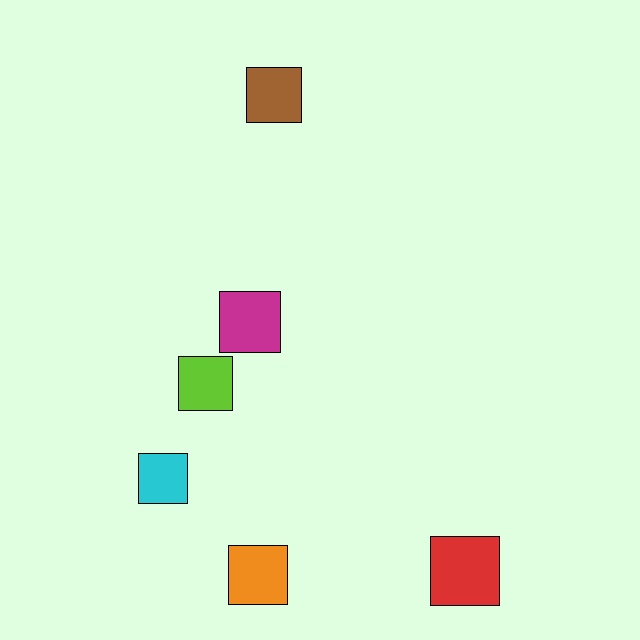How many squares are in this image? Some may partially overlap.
There are 6 squares.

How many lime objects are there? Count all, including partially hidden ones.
There is 1 lime object.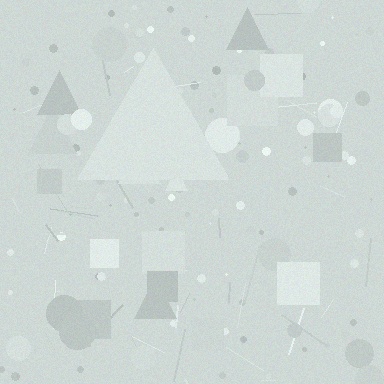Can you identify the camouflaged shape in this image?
The camouflaged shape is a triangle.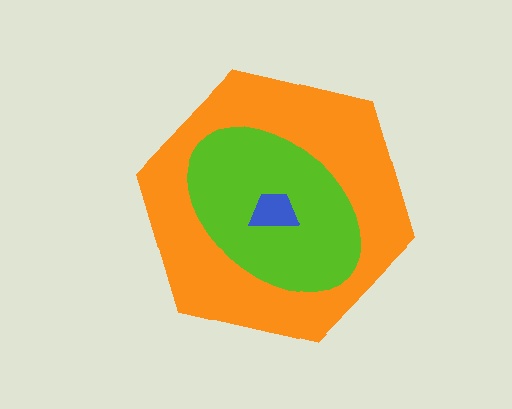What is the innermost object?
The blue trapezoid.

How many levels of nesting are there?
3.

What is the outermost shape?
The orange hexagon.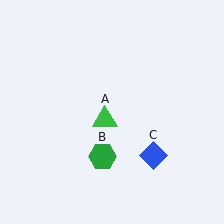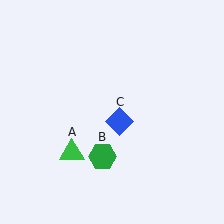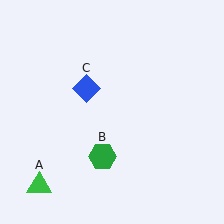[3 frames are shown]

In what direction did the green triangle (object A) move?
The green triangle (object A) moved down and to the left.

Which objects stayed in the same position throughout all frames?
Green hexagon (object B) remained stationary.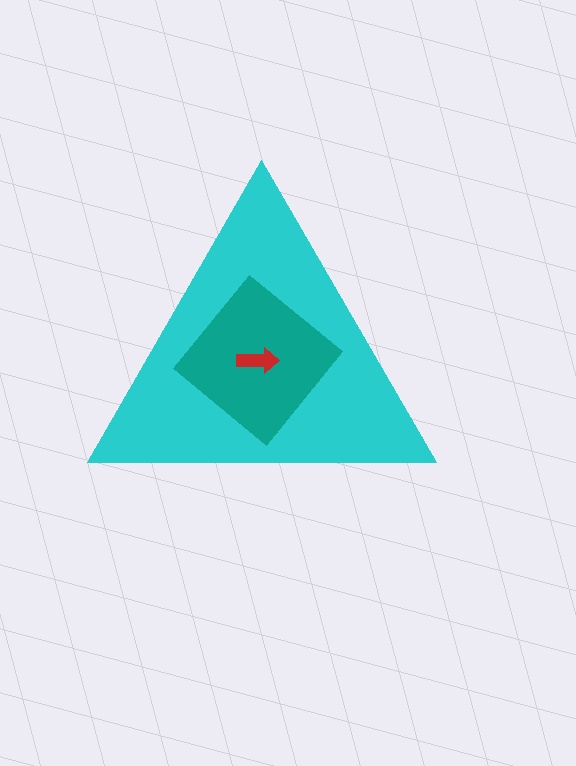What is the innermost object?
The red arrow.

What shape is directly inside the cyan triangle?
The teal diamond.